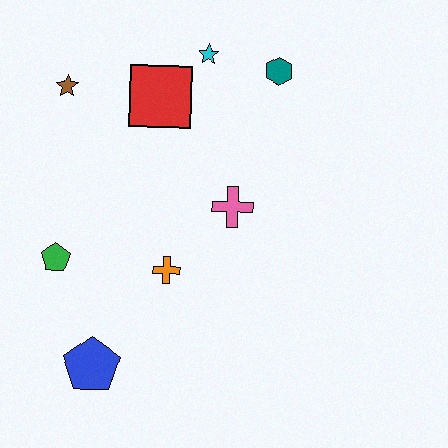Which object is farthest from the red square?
The blue pentagon is farthest from the red square.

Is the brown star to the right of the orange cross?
No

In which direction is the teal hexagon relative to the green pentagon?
The teal hexagon is to the right of the green pentagon.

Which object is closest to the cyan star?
The red square is closest to the cyan star.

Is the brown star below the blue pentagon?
No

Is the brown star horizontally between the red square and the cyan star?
No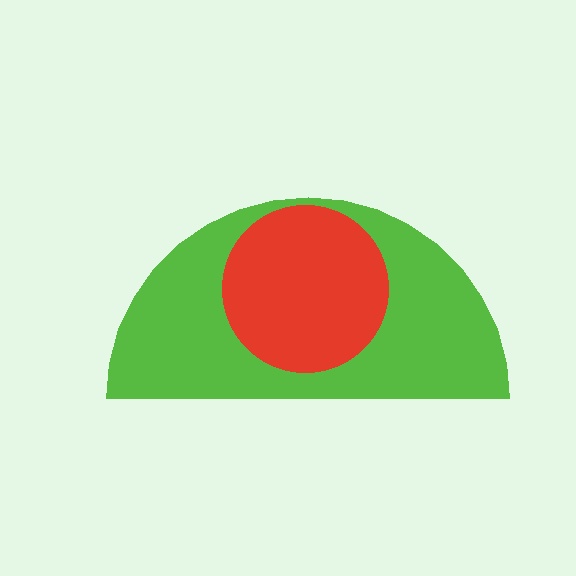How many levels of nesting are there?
2.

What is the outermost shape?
The lime semicircle.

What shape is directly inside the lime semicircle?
The red circle.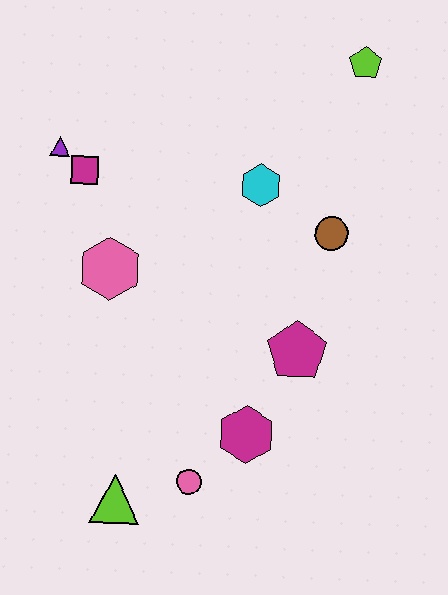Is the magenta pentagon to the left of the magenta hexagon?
No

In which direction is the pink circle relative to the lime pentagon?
The pink circle is below the lime pentagon.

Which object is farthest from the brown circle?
The lime triangle is farthest from the brown circle.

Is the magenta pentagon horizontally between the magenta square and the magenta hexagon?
No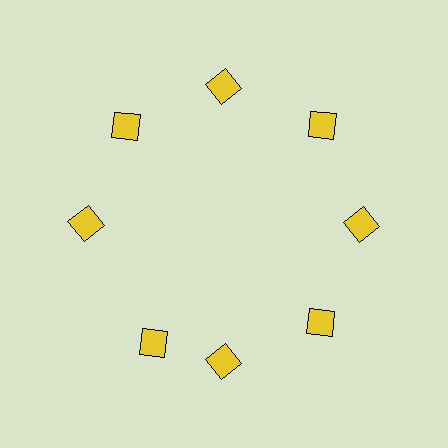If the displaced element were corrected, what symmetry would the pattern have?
It would have 8-fold rotational symmetry — the pattern would map onto itself every 45 degrees.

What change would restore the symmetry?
The symmetry would be restored by rotating it back into even spacing with its neighbors so that all 8 diamonds sit at equal angles and equal distance from the center.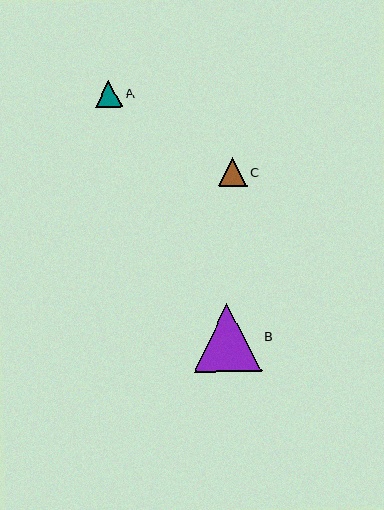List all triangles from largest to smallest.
From largest to smallest: B, C, A.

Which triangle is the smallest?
Triangle A is the smallest with a size of approximately 27 pixels.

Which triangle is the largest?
Triangle B is the largest with a size of approximately 68 pixels.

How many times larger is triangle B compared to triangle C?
Triangle B is approximately 2.4 times the size of triangle C.